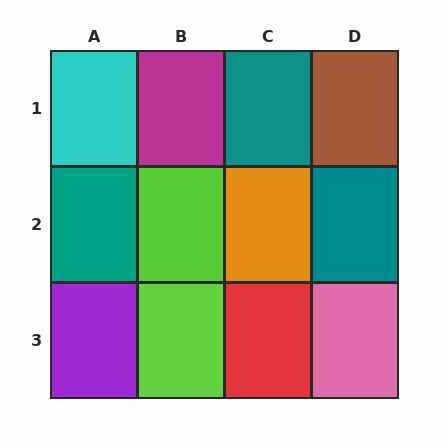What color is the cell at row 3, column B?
Lime.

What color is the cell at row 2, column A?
Teal.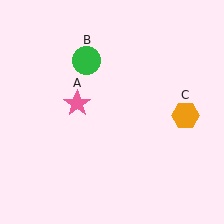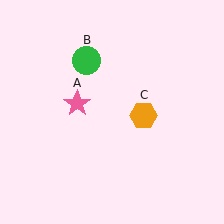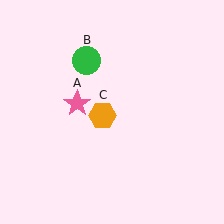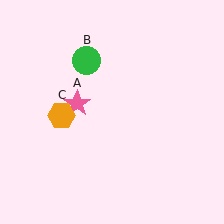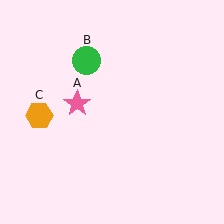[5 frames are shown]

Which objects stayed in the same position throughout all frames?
Pink star (object A) and green circle (object B) remained stationary.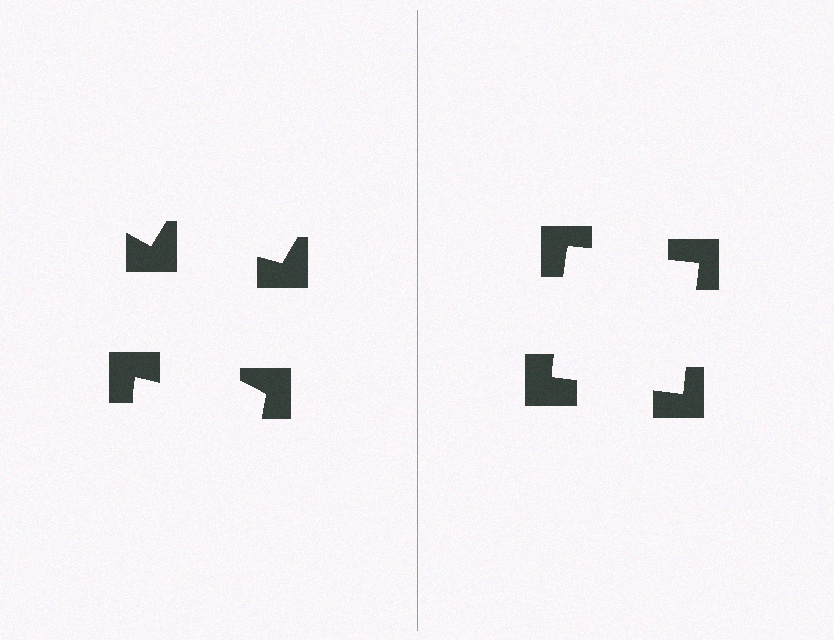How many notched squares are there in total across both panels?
8 — 4 on each side.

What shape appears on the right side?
An illusory square.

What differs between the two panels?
The notched squares are positioned identically on both sides; only the wedge orientations differ. On the right they align to a square; on the left they are misaligned.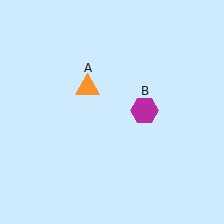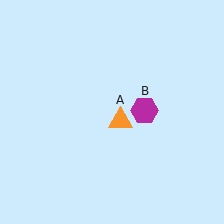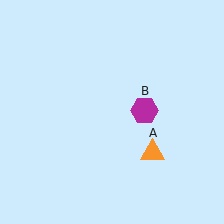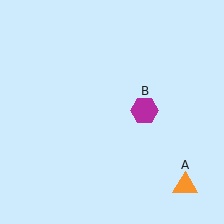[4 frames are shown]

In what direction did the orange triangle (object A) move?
The orange triangle (object A) moved down and to the right.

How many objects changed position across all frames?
1 object changed position: orange triangle (object A).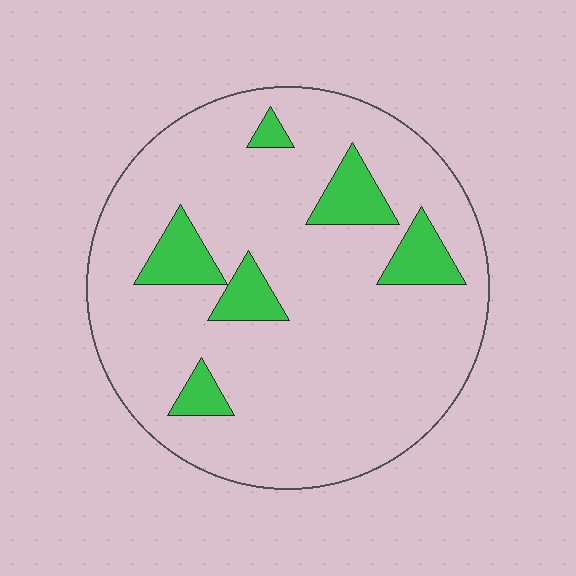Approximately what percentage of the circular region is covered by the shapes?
Approximately 15%.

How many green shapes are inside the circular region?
6.